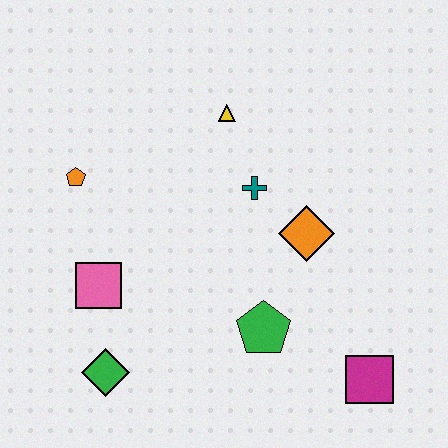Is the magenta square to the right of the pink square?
Yes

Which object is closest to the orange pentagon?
The pink square is closest to the orange pentagon.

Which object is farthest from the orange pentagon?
The magenta square is farthest from the orange pentagon.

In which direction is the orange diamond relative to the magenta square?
The orange diamond is above the magenta square.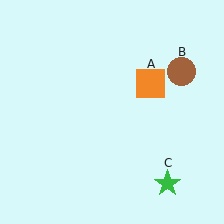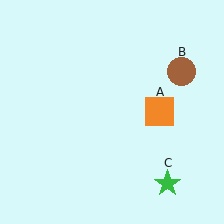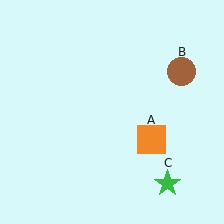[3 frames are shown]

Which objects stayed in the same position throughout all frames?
Brown circle (object B) and green star (object C) remained stationary.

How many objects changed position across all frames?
1 object changed position: orange square (object A).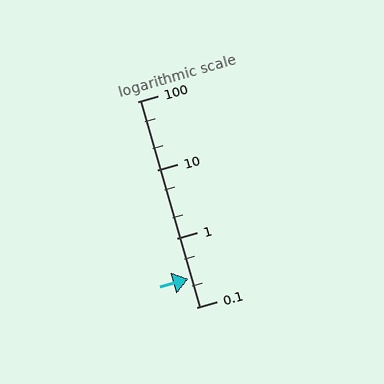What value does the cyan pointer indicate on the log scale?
The pointer indicates approximately 0.26.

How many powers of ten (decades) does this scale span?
The scale spans 3 decades, from 0.1 to 100.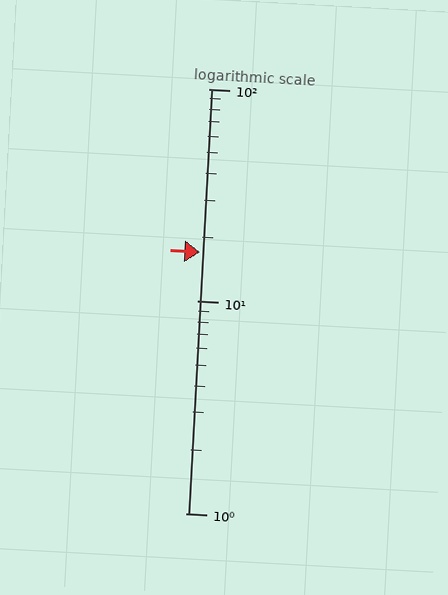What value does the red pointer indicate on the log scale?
The pointer indicates approximately 17.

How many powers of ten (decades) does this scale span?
The scale spans 2 decades, from 1 to 100.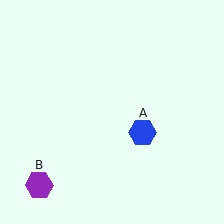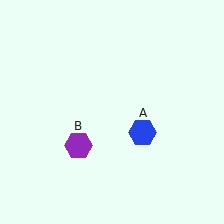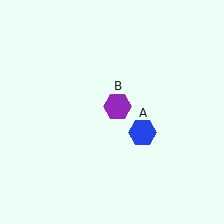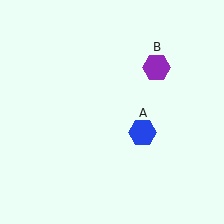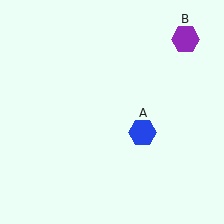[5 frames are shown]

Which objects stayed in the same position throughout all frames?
Blue hexagon (object A) remained stationary.